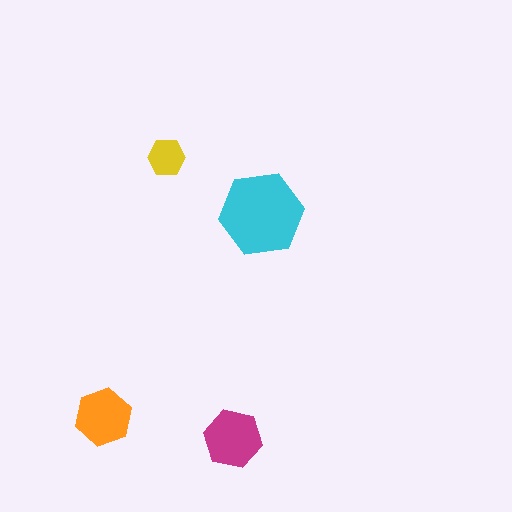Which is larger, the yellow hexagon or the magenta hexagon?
The magenta one.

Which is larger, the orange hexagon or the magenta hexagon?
The magenta one.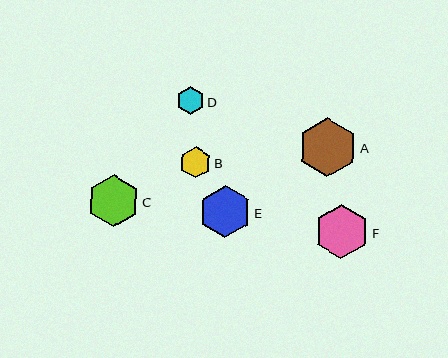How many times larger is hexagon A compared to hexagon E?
Hexagon A is approximately 1.1 times the size of hexagon E.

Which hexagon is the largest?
Hexagon A is the largest with a size of approximately 59 pixels.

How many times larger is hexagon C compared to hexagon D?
Hexagon C is approximately 1.9 times the size of hexagon D.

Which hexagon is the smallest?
Hexagon D is the smallest with a size of approximately 28 pixels.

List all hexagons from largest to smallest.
From largest to smallest: A, F, E, C, B, D.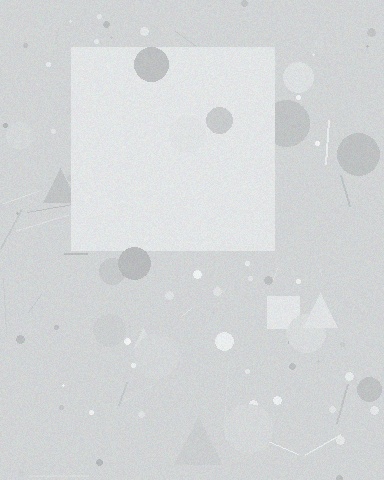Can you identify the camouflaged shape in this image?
The camouflaged shape is a square.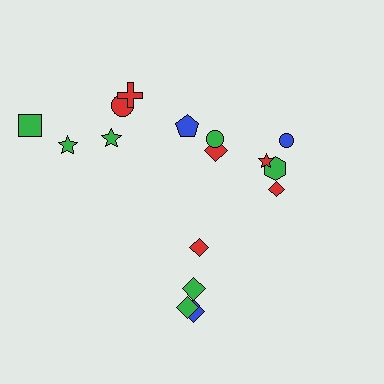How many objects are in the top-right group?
There are 7 objects.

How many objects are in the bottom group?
There are 4 objects.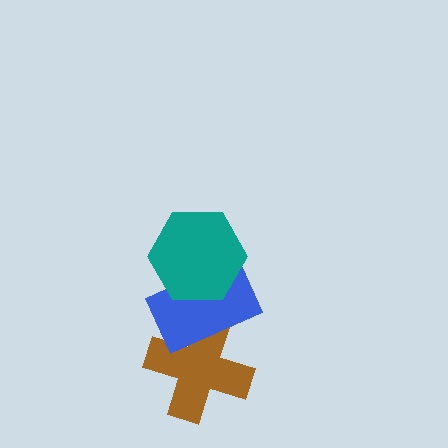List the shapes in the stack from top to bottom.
From top to bottom: the teal hexagon, the blue rectangle, the brown cross.